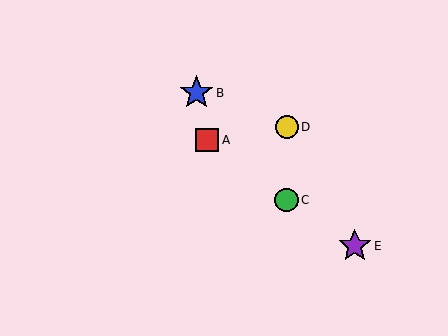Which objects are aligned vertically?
Objects C, D are aligned vertically.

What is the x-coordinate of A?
Object A is at x≈207.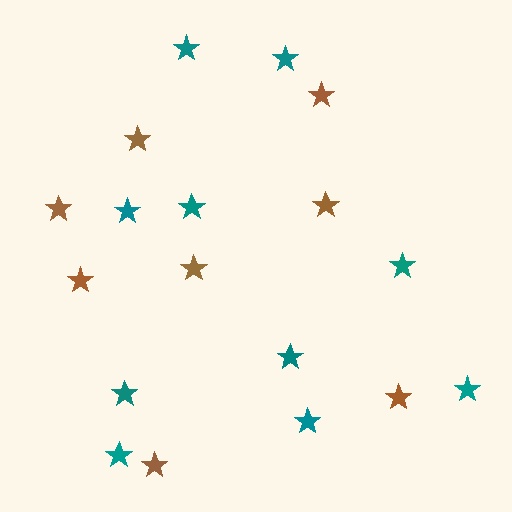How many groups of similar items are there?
There are 2 groups: one group of teal stars (10) and one group of brown stars (8).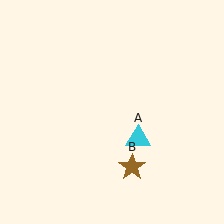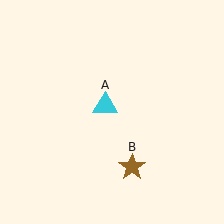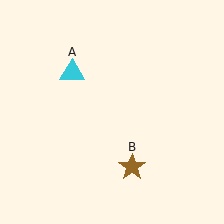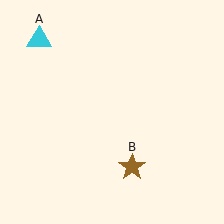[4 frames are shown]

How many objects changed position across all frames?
1 object changed position: cyan triangle (object A).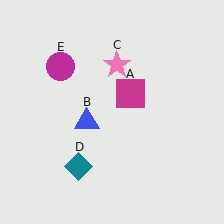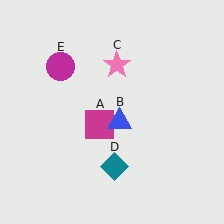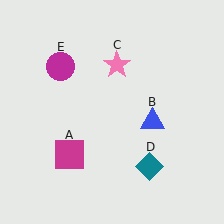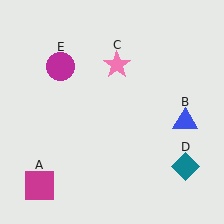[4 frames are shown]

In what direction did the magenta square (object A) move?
The magenta square (object A) moved down and to the left.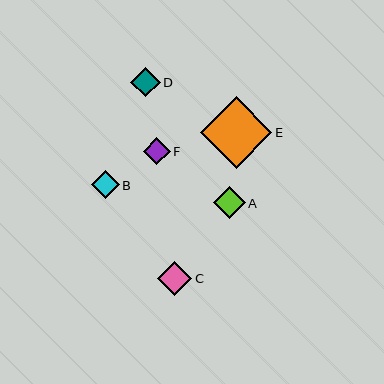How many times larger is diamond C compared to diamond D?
Diamond C is approximately 1.2 times the size of diamond D.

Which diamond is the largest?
Diamond E is the largest with a size of approximately 71 pixels.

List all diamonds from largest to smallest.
From largest to smallest: E, C, A, D, B, F.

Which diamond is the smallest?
Diamond F is the smallest with a size of approximately 27 pixels.